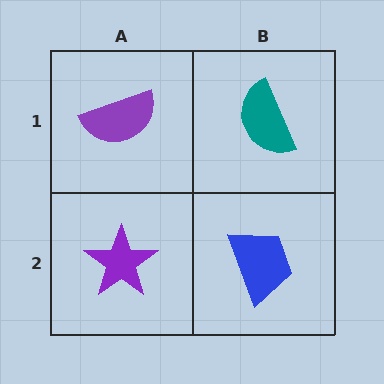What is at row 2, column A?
A purple star.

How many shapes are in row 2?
2 shapes.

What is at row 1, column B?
A teal semicircle.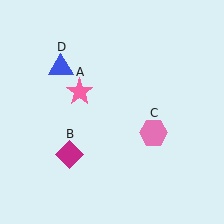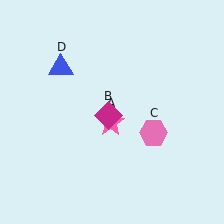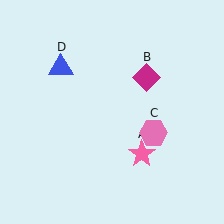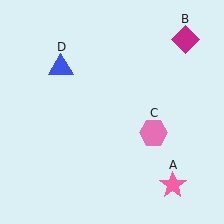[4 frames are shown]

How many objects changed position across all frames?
2 objects changed position: pink star (object A), magenta diamond (object B).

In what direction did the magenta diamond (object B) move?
The magenta diamond (object B) moved up and to the right.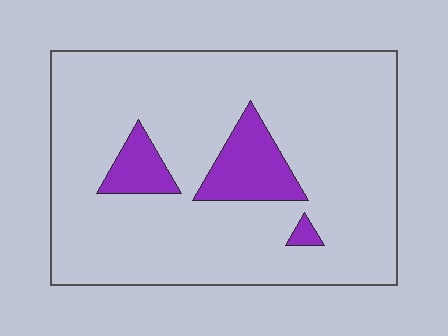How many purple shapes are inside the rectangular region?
3.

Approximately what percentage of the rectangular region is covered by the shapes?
Approximately 10%.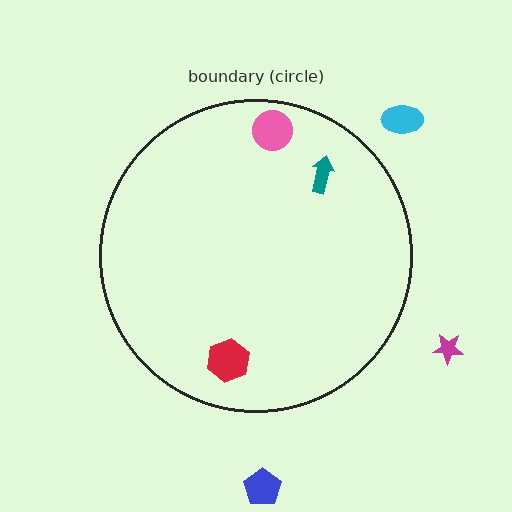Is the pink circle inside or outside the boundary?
Inside.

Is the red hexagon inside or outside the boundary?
Inside.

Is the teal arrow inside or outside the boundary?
Inside.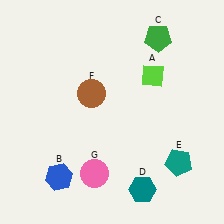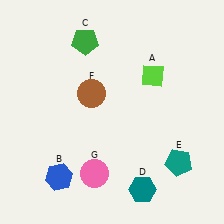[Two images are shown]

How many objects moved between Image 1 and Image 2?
1 object moved between the two images.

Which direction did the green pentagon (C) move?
The green pentagon (C) moved left.